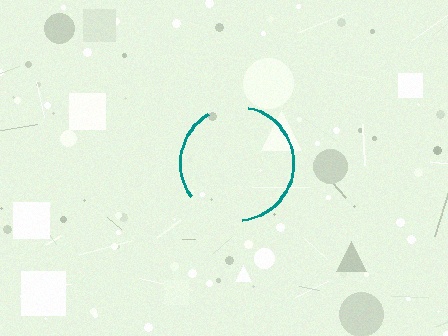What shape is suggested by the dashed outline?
The dashed outline suggests a circle.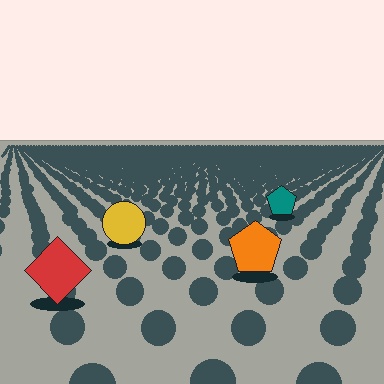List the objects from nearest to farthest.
From nearest to farthest: the red diamond, the orange pentagon, the yellow circle, the teal pentagon.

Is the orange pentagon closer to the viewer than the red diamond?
No. The red diamond is closer — you can tell from the texture gradient: the ground texture is coarser near it.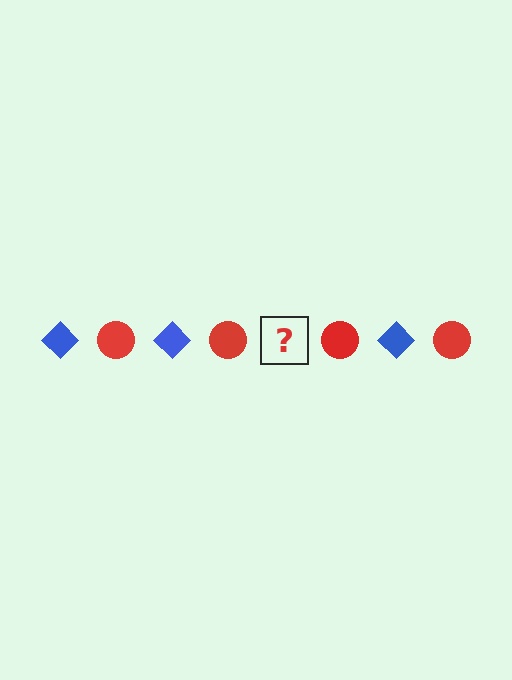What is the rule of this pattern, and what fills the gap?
The rule is that the pattern alternates between blue diamond and red circle. The gap should be filled with a blue diamond.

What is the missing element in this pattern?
The missing element is a blue diamond.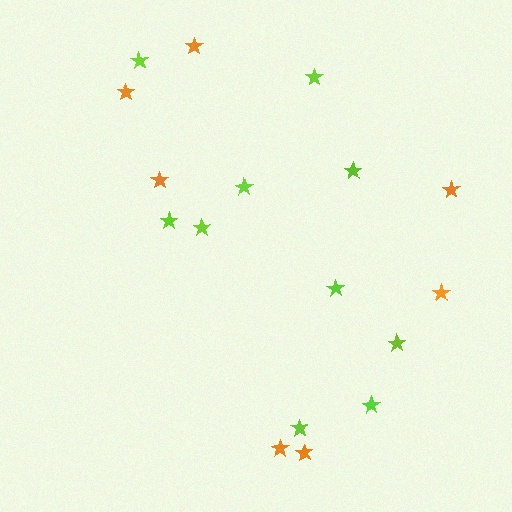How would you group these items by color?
There are 2 groups: one group of lime stars (10) and one group of orange stars (7).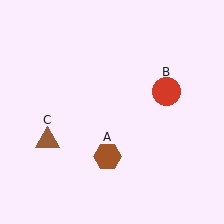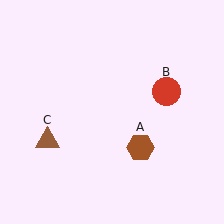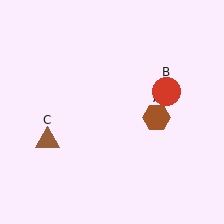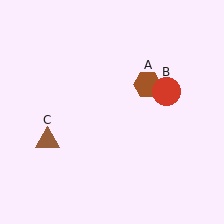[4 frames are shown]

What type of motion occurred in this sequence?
The brown hexagon (object A) rotated counterclockwise around the center of the scene.